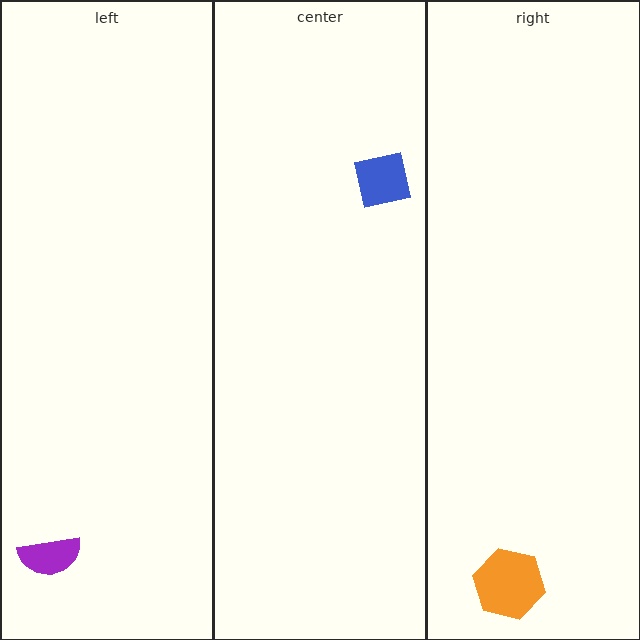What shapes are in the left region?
The purple semicircle.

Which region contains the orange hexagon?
The right region.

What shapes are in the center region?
The blue square.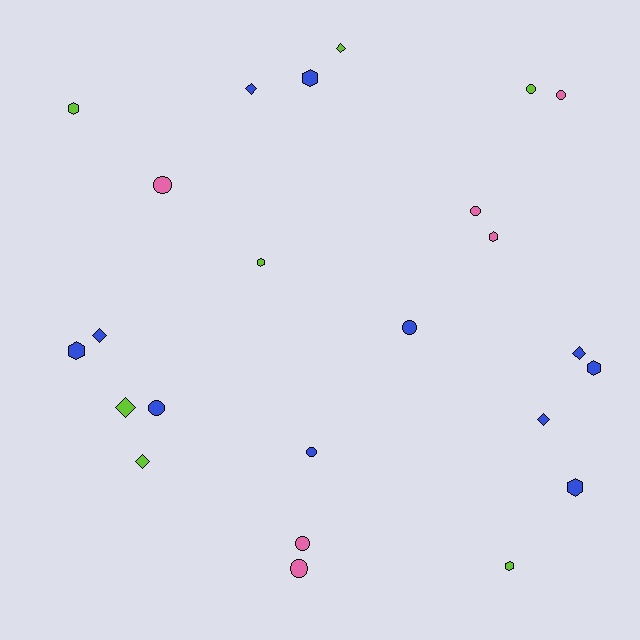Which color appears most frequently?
Blue, with 11 objects.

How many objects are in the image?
There are 24 objects.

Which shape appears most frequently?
Circle, with 9 objects.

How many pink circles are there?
There are 5 pink circles.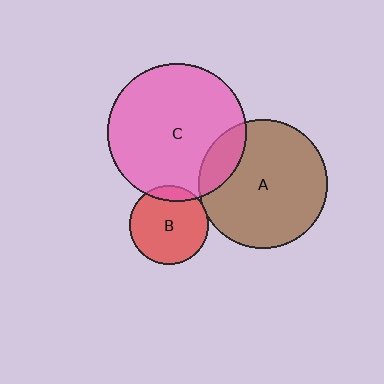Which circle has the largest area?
Circle C (pink).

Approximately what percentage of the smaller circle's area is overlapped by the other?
Approximately 5%.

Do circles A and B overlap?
Yes.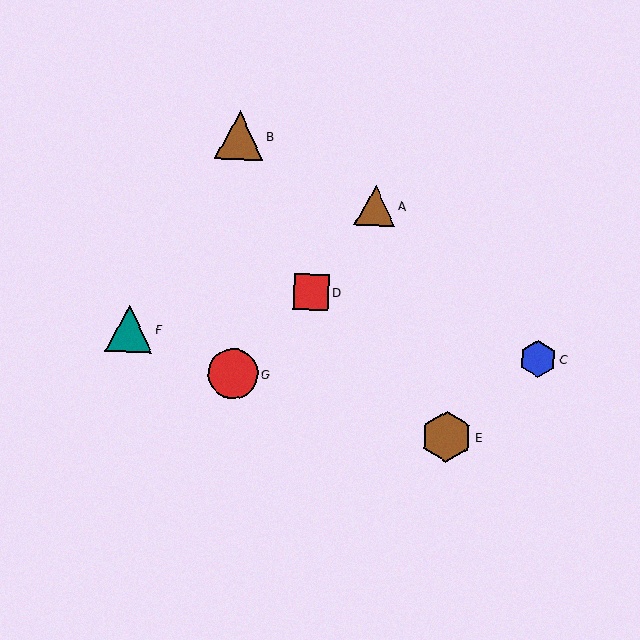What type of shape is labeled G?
Shape G is a red circle.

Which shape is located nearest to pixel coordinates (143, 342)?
The teal triangle (labeled F) at (129, 329) is nearest to that location.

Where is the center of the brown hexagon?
The center of the brown hexagon is at (446, 437).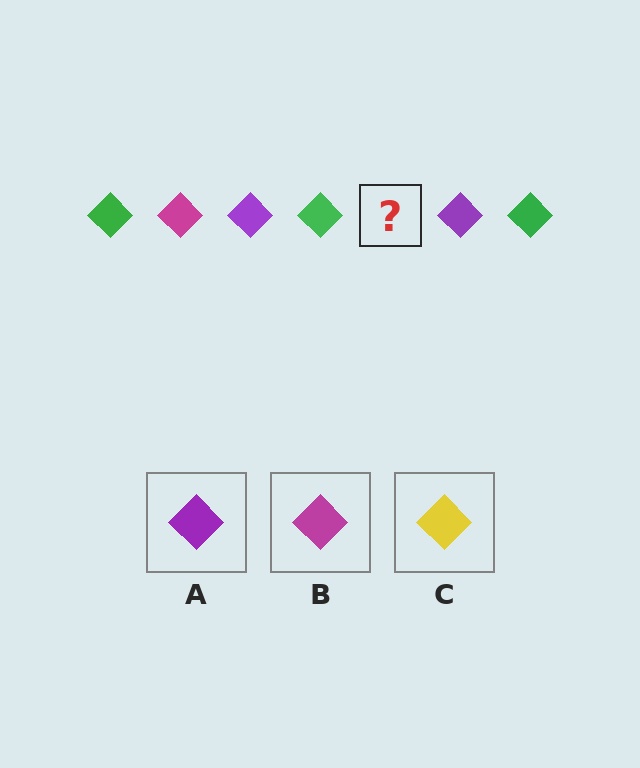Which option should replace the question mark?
Option B.